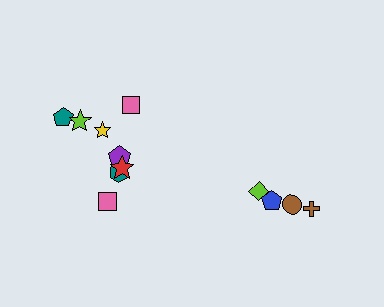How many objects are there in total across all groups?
There are 12 objects.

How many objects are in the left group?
There are 8 objects.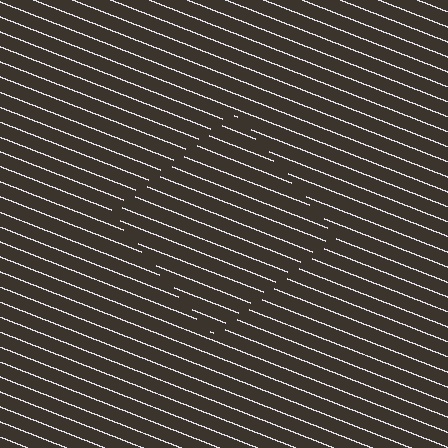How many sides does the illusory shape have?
4 sides — the line-ends trace a square.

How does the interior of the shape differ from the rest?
The interior of the shape contains the same grating, shifted by half a period — the contour is defined by the phase discontinuity where line-ends from the inner and outer gratings abut.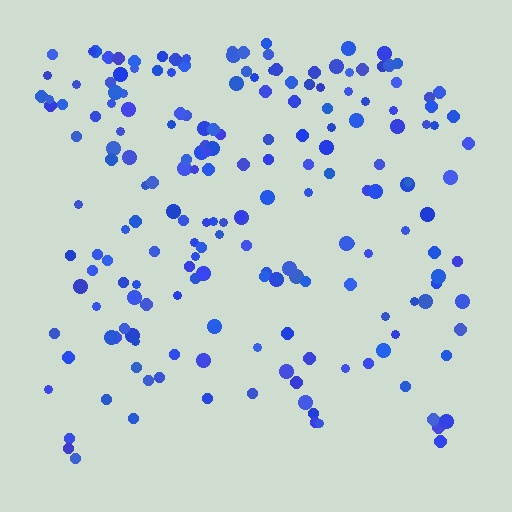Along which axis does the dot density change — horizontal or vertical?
Vertical.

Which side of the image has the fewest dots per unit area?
The bottom.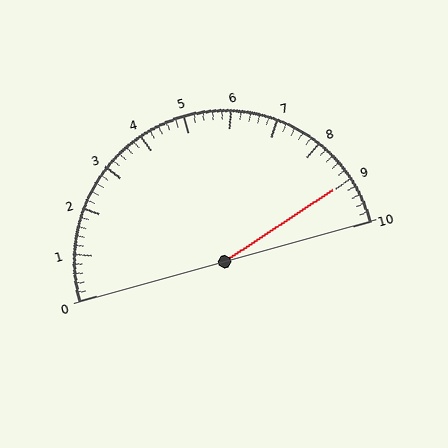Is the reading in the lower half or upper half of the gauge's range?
The reading is in the upper half of the range (0 to 10).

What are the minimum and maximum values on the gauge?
The gauge ranges from 0 to 10.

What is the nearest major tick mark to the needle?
The nearest major tick mark is 9.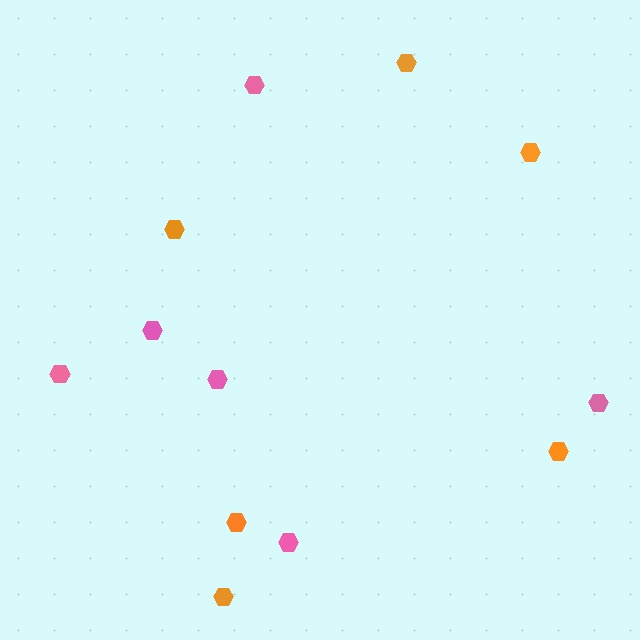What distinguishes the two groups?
There are 2 groups: one group of pink hexagons (6) and one group of orange hexagons (6).